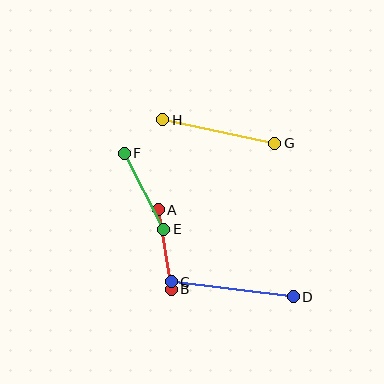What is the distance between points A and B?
The distance is approximately 81 pixels.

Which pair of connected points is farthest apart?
Points C and D are farthest apart.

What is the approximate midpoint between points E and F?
The midpoint is at approximately (144, 191) pixels.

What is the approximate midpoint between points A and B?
The midpoint is at approximately (165, 249) pixels.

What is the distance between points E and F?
The distance is approximately 85 pixels.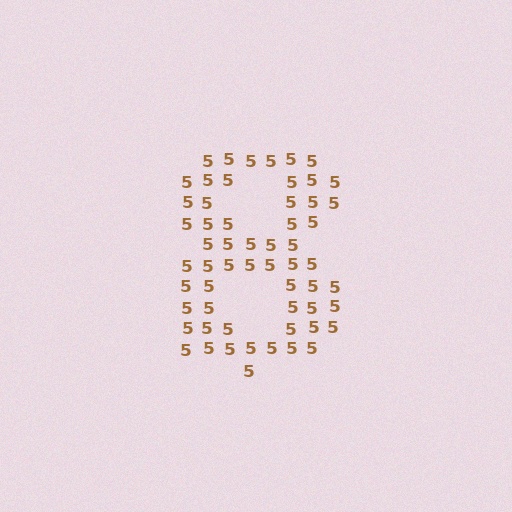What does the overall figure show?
The overall figure shows the digit 8.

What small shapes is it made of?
It is made of small digit 5's.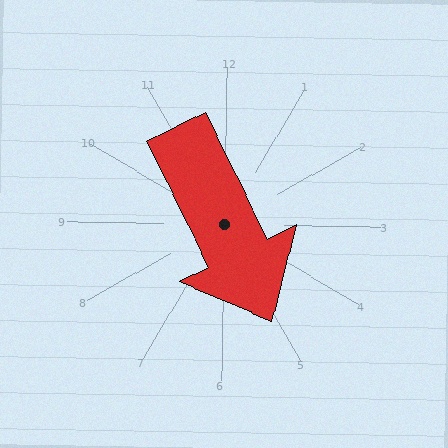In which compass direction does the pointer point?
Southeast.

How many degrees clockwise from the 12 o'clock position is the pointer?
Approximately 153 degrees.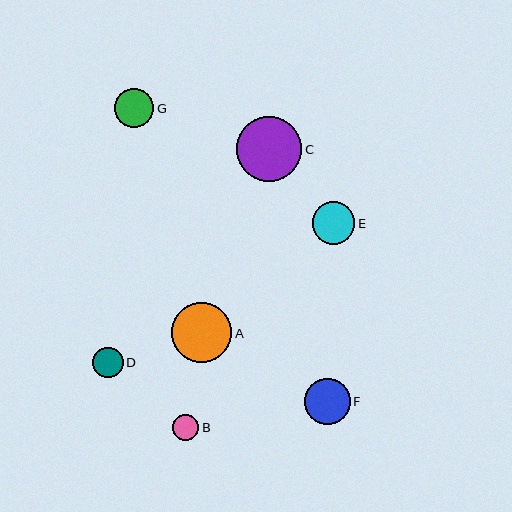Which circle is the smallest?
Circle B is the smallest with a size of approximately 26 pixels.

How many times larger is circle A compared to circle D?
Circle A is approximately 2.0 times the size of circle D.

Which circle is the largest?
Circle C is the largest with a size of approximately 65 pixels.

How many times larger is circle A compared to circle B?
Circle A is approximately 2.3 times the size of circle B.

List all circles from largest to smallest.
From largest to smallest: C, A, F, E, G, D, B.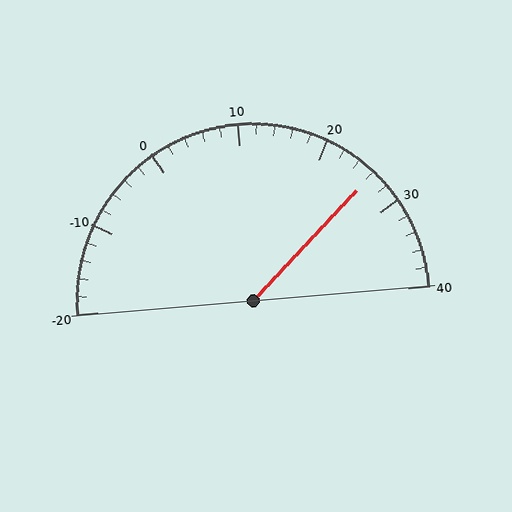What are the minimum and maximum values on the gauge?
The gauge ranges from -20 to 40.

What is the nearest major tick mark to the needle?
The nearest major tick mark is 30.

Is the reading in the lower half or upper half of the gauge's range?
The reading is in the upper half of the range (-20 to 40).